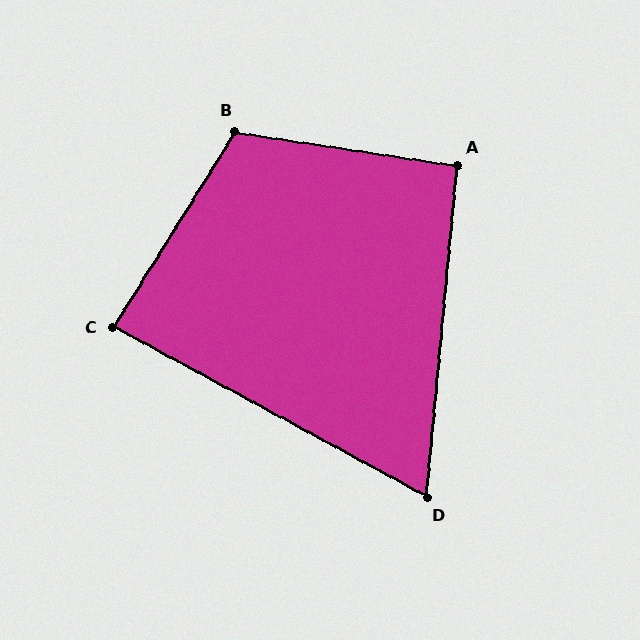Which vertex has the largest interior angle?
B, at approximately 113 degrees.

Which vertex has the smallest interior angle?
D, at approximately 67 degrees.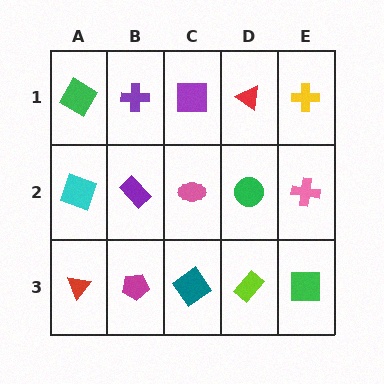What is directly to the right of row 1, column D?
A yellow cross.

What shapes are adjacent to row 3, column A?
A cyan square (row 2, column A), a magenta pentagon (row 3, column B).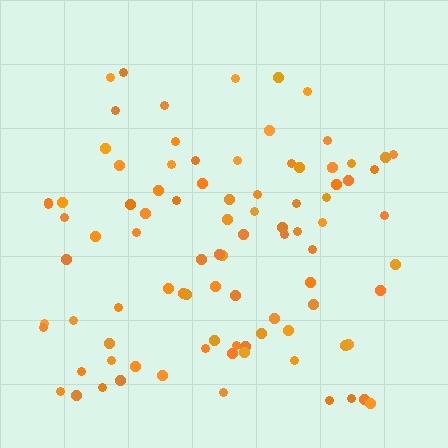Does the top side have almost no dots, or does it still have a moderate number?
Still a moderate number, just noticeably fewer than the bottom.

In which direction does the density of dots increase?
From top to bottom, with the bottom side densest.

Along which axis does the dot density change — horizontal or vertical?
Vertical.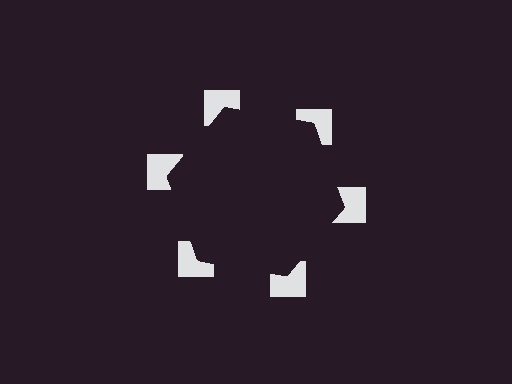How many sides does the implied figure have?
6 sides.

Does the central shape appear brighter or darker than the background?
It typically appears slightly darker than the background, even though no actual brightness change is drawn.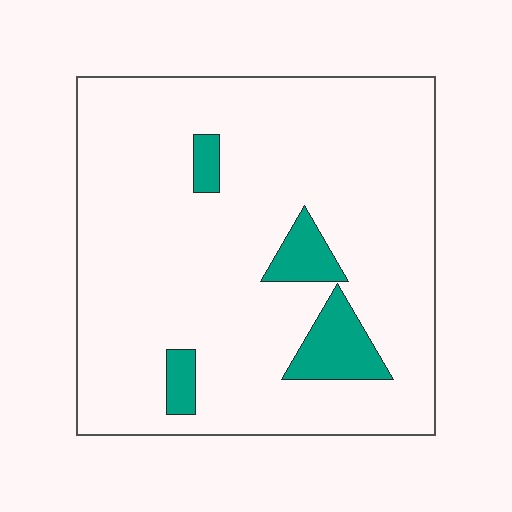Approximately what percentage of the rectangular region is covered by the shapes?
Approximately 10%.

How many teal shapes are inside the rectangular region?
4.